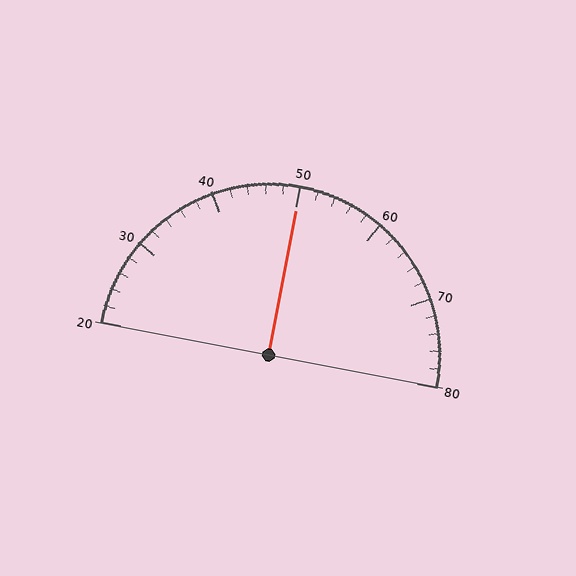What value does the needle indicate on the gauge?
The needle indicates approximately 50.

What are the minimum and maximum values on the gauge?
The gauge ranges from 20 to 80.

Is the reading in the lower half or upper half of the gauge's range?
The reading is in the upper half of the range (20 to 80).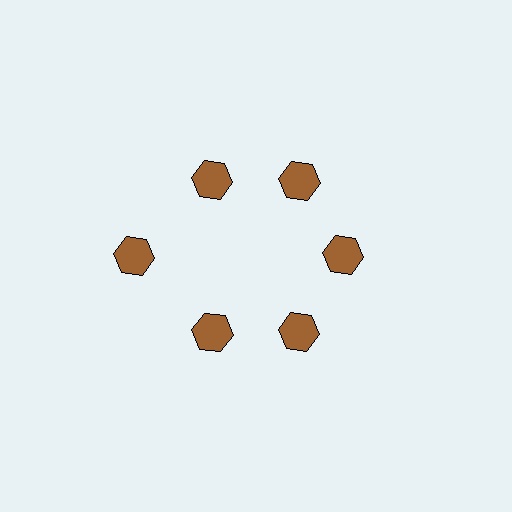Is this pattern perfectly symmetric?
No. The 6 brown hexagons are arranged in a ring, but one element near the 9 o'clock position is pushed outward from the center, breaking the 6-fold rotational symmetry.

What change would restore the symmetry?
The symmetry would be restored by moving it inward, back onto the ring so that all 6 hexagons sit at equal angles and equal distance from the center.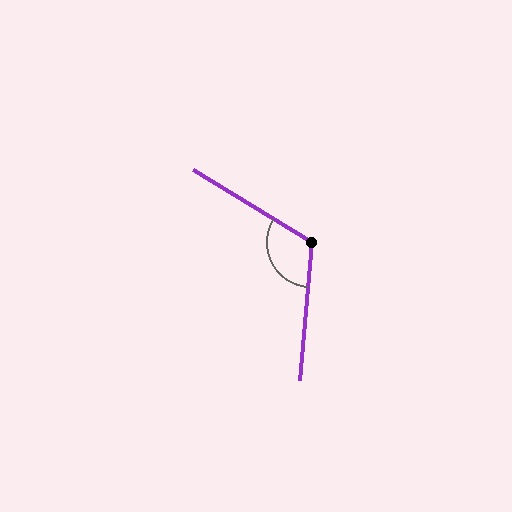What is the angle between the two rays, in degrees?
Approximately 117 degrees.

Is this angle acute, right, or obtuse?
It is obtuse.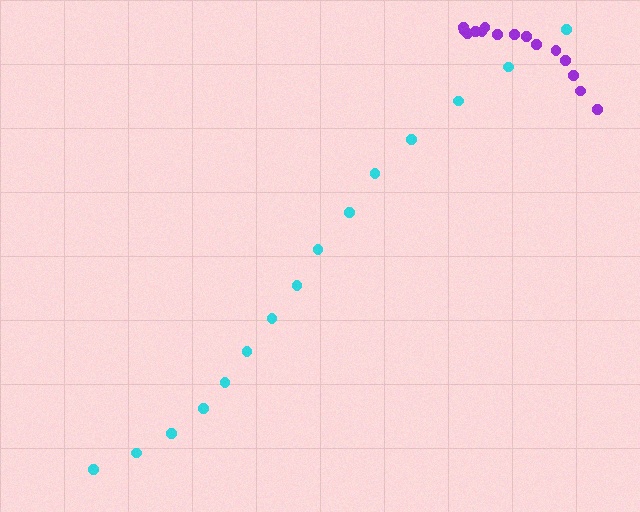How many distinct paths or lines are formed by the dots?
There are 2 distinct paths.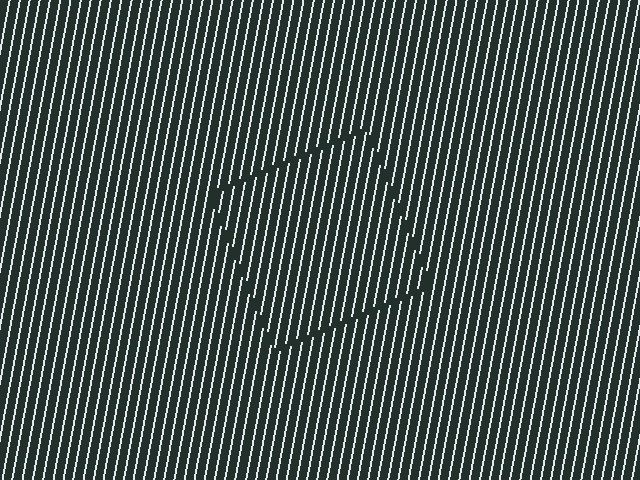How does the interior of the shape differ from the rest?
The interior of the shape contains the same grating, shifted by half a period — the contour is defined by the phase discontinuity where line-ends from the inner and outer gratings abut.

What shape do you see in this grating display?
An illusory square. The interior of the shape contains the same grating, shifted by half a period — the contour is defined by the phase discontinuity where line-ends from the inner and outer gratings abut.